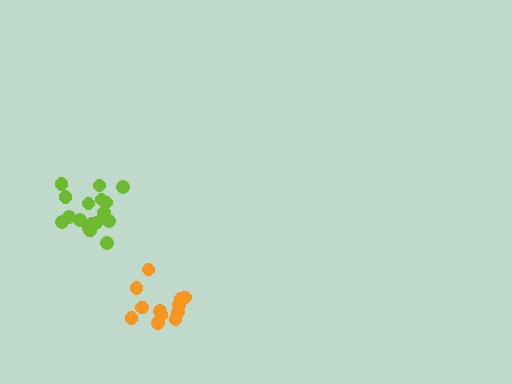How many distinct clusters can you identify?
There are 2 distinct clusters.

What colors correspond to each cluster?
The clusters are colored: lime, orange.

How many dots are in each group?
Group 1: 18 dots, Group 2: 12 dots (30 total).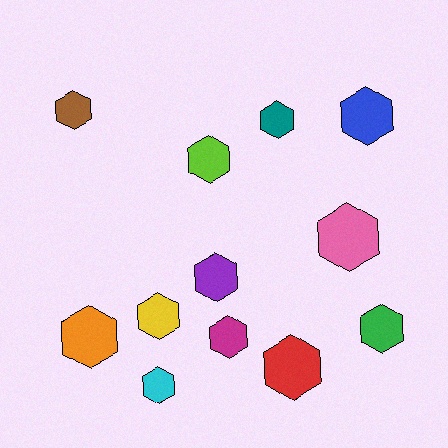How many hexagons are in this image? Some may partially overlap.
There are 12 hexagons.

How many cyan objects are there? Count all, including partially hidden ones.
There is 1 cyan object.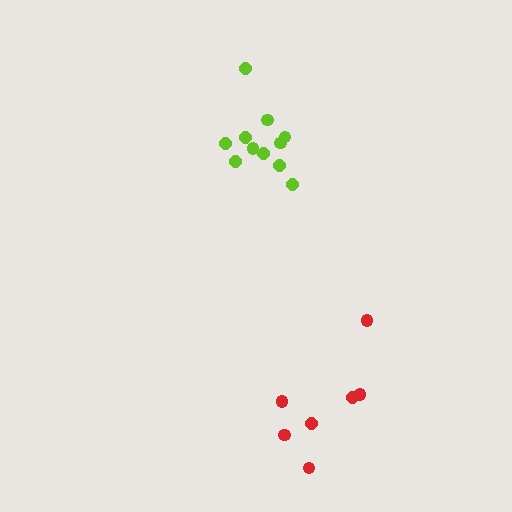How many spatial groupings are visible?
There are 2 spatial groupings.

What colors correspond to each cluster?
The clusters are colored: lime, red.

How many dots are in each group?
Group 1: 11 dots, Group 2: 7 dots (18 total).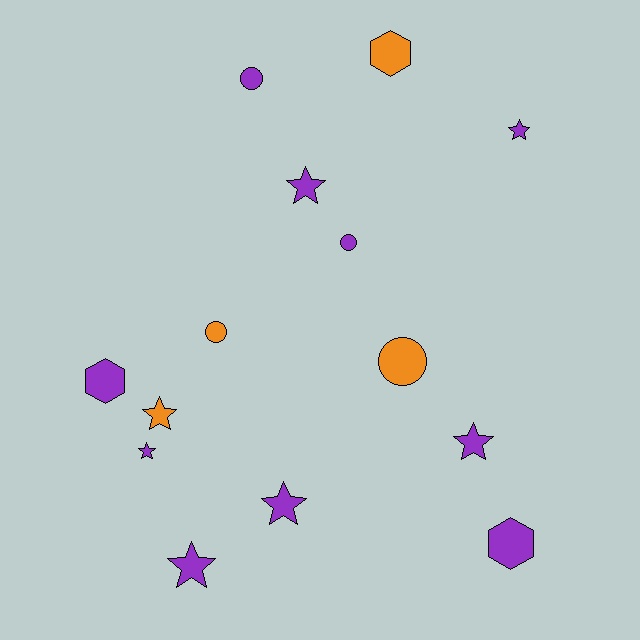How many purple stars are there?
There are 6 purple stars.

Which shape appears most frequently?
Star, with 7 objects.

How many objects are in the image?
There are 14 objects.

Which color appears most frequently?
Purple, with 10 objects.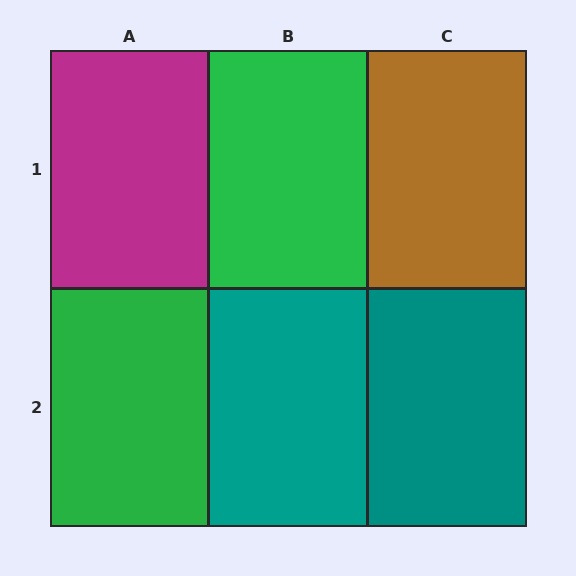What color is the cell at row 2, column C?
Teal.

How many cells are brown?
1 cell is brown.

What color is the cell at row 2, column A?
Green.